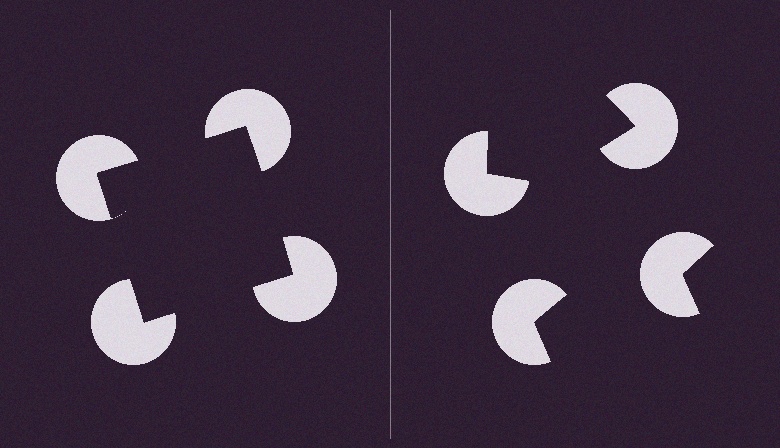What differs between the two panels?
The pac-man discs are positioned identically on both sides; only the wedge orientations differ. On the left they align to a square; on the right they are misaligned.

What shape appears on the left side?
An illusory square.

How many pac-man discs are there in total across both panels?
8 — 4 on each side.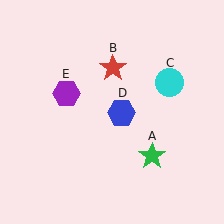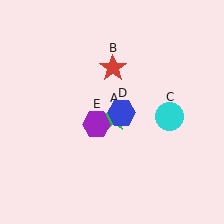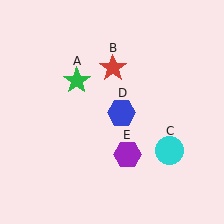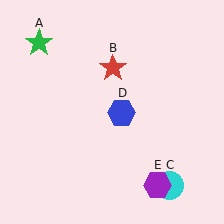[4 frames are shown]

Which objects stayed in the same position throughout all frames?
Red star (object B) and blue hexagon (object D) remained stationary.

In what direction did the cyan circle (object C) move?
The cyan circle (object C) moved down.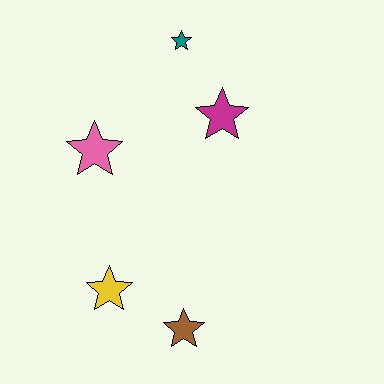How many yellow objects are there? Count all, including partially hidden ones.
There is 1 yellow object.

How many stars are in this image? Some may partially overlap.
There are 5 stars.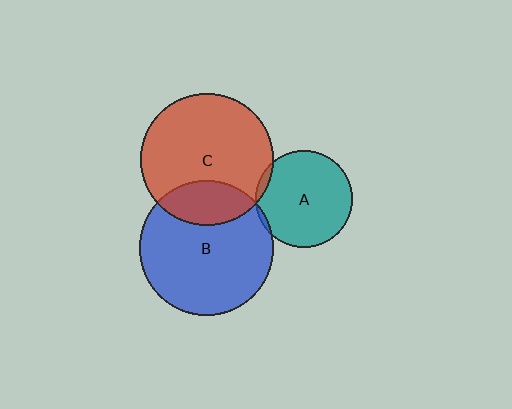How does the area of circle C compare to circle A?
Approximately 1.9 times.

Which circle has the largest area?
Circle B (blue).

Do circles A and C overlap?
Yes.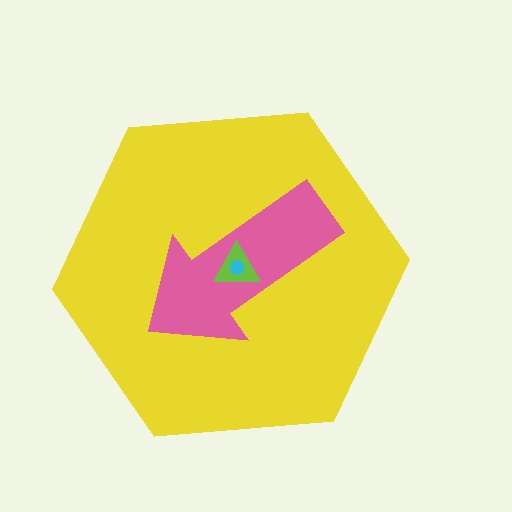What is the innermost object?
The cyan circle.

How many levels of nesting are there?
4.